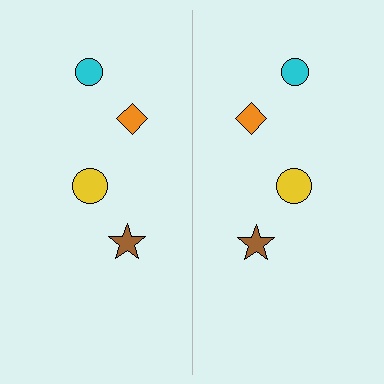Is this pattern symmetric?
Yes, this pattern has bilateral (reflection) symmetry.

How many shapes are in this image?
There are 8 shapes in this image.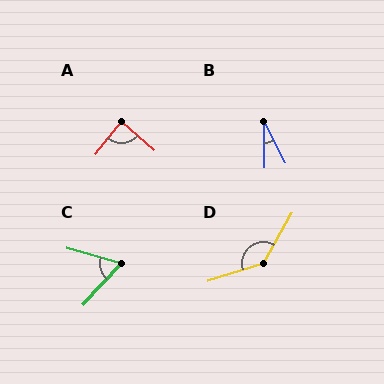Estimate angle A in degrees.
Approximately 88 degrees.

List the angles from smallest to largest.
B (26°), C (63°), A (88°), D (137°).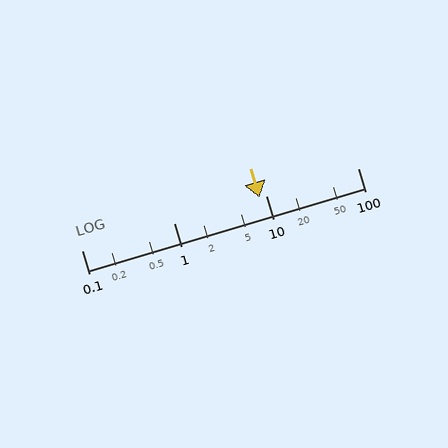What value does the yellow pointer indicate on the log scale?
The pointer indicates approximately 8.6.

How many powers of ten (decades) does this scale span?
The scale spans 3 decades, from 0.1 to 100.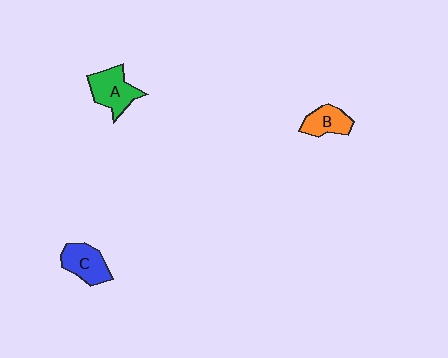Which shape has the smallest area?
Shape B (orange).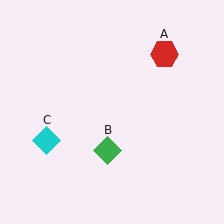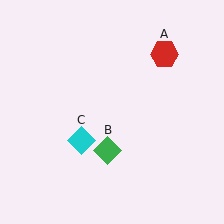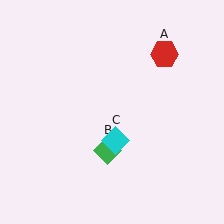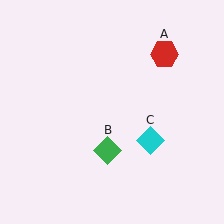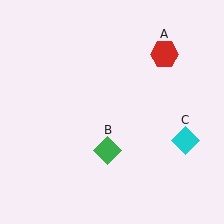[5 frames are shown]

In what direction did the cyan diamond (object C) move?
The cyan diamond (object C) moved right.